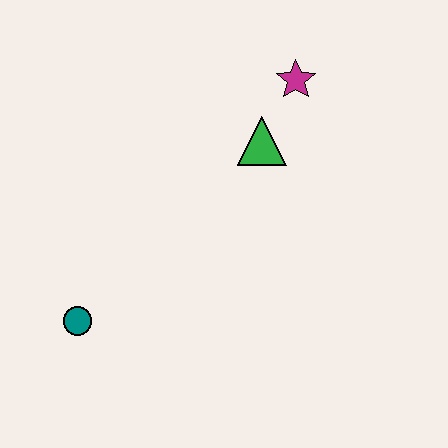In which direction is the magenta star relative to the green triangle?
The magenta star is above the green triangle.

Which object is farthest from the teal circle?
The magenta star is farthest from the teal circle.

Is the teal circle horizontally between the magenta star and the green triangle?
No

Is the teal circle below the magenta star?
Yes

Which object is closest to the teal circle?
The green triangle is closest to the teal circle.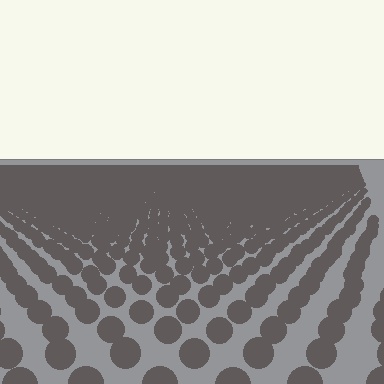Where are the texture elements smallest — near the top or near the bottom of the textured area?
Near the top.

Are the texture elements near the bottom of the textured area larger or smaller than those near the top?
Larger. Near the bottom, elements are closer to the viewer and appear at a bigger on-screen size.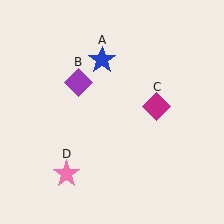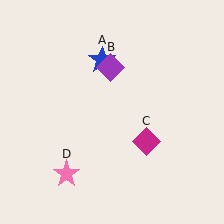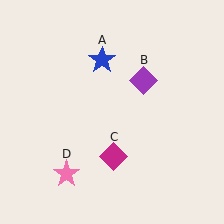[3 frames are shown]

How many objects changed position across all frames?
2 objects changed position: purple diamond (object B), magenta diamond (object C).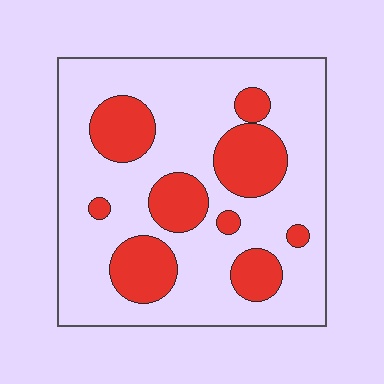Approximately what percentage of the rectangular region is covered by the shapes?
Approximately 25%.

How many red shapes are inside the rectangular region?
9.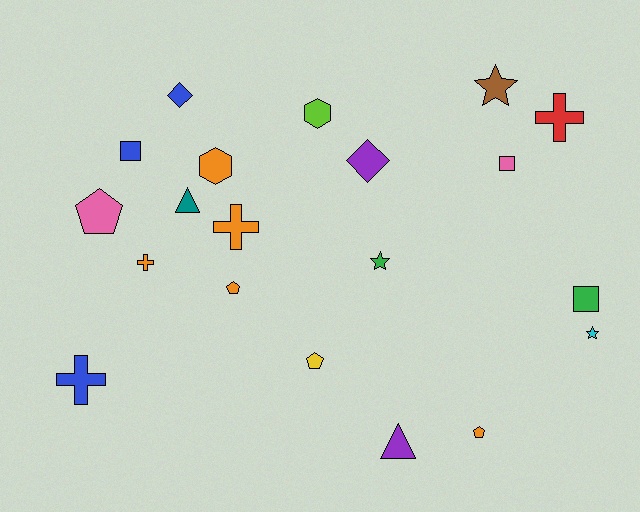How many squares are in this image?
There are 3 squares.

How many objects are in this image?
There are 20 objects.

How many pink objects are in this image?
There are 2 pink objects.